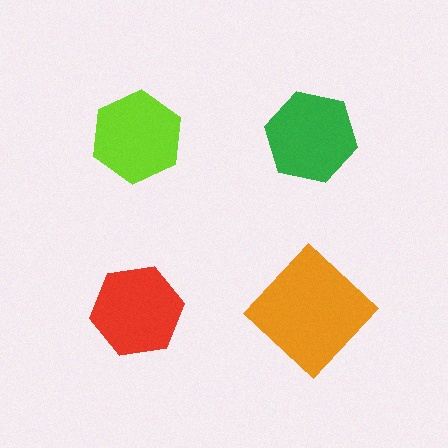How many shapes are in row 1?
2 shapes.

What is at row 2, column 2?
An orange diamond.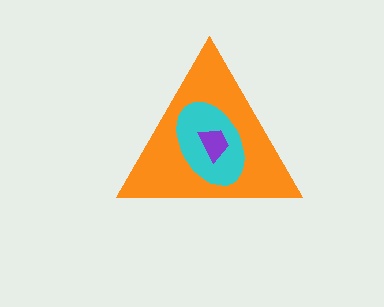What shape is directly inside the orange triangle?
The cyan ellipse.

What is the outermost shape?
The orange triangle.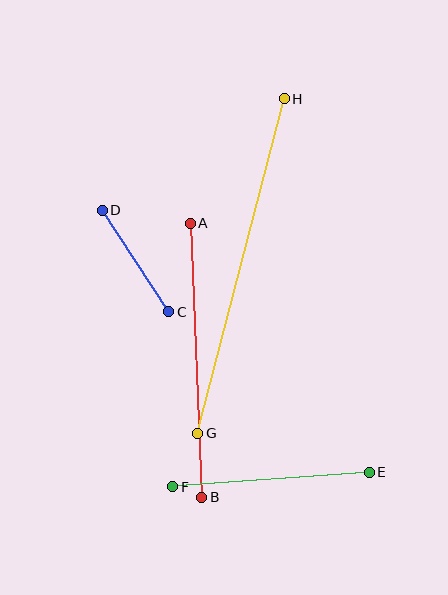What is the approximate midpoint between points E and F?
The midpoint is at approximately (271, 479) pixels.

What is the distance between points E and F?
The distance is approximately 197 pixels.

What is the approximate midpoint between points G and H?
The midpoint is at approximately (241, 266) pixels.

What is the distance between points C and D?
The distance is approximately 121 pixels.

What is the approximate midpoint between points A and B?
The midpoint is at approximately (196, 360) pixels.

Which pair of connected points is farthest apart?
Points G and H are farthest apart.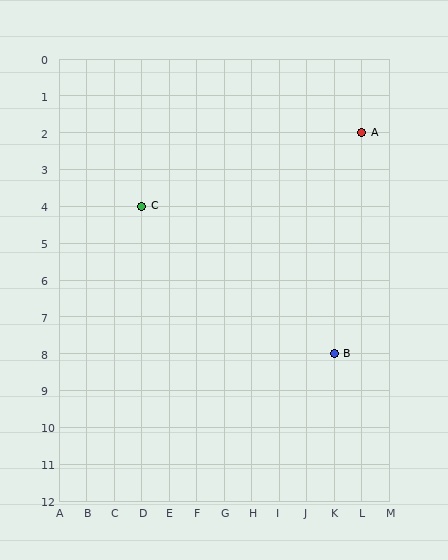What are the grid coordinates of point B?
Point B is at grid coordinates (K, 8).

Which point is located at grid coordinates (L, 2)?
Point A is at (L, 2).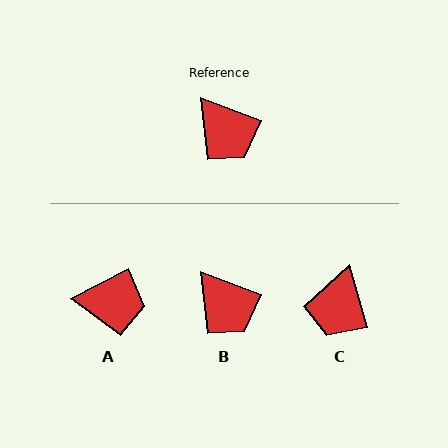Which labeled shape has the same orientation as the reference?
B.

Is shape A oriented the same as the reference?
No, it is off by about 47 degrees.